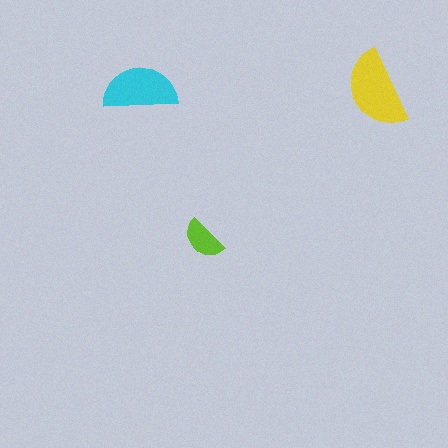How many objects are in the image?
There are 3 objects in the image.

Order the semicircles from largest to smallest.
the yellow one, the cyan one, the lime one.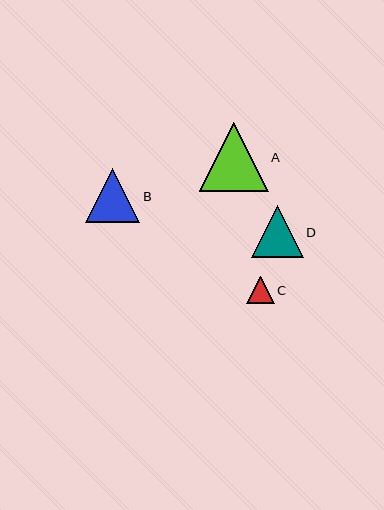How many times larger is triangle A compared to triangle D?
Triangle A is approximately 1.3 times the size of triangle D.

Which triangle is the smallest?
Triangle C is the smallest with a size of approximately 27 pixels.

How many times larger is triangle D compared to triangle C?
Triangle D is approximately 1.9 times the size of triangle C.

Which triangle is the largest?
Triangle A is the largest with a size of approximately 68 pixels.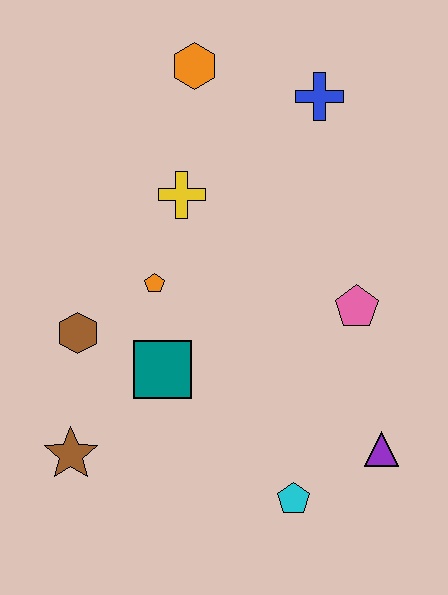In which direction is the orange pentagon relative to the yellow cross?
The orange pentagon is below the yellow cross.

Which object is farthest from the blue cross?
The brown star is farthest from the blue cross.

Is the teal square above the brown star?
Yes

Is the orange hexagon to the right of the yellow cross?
Yes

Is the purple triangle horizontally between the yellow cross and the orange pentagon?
No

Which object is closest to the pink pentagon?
The purple triangle is closest to the pink pentagon.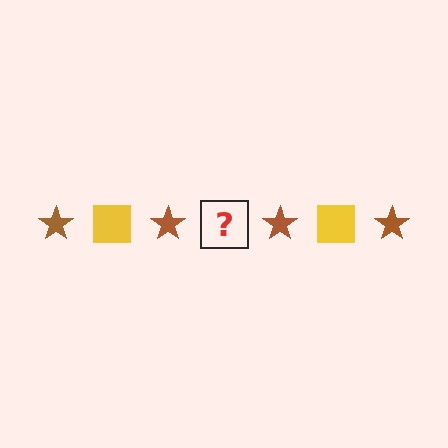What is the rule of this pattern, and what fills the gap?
The rule is that the pattern alternates between brown star and yellow square. The gap should be filled with a yellow square.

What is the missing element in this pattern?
The missing element is a yellow square.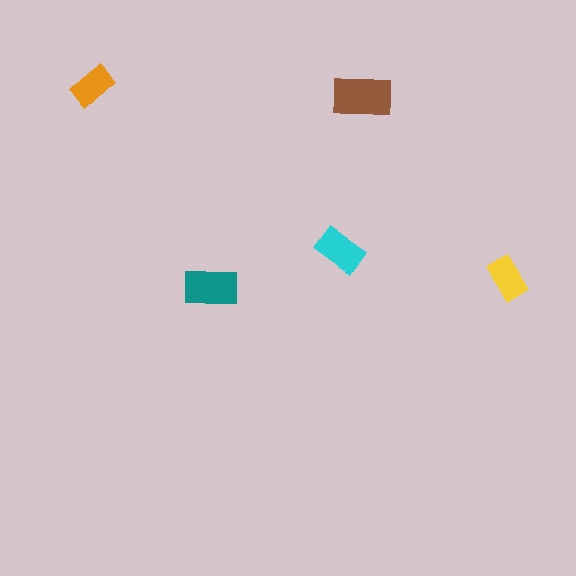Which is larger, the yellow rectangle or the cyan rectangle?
The cyan one.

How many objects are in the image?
There are 5 objects in the image.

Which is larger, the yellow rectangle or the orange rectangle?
The yellow one.